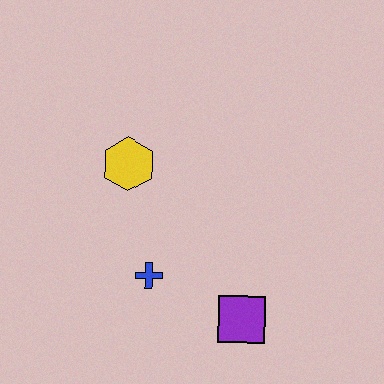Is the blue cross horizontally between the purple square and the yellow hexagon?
Yes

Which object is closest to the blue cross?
The purple square is closest to the blue cross.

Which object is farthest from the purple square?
The yellow hexagon is farthest from the purple square.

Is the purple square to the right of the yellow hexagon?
Yes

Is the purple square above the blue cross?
No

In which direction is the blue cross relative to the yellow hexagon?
The blue cross is below the yellow hexagon.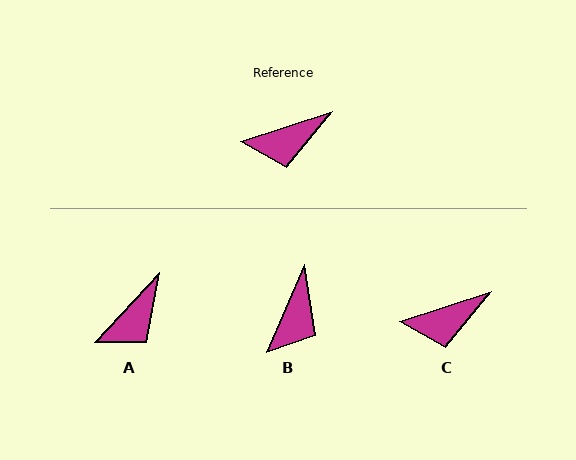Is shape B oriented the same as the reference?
No, it is off by about 48 degrees.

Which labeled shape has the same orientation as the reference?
C.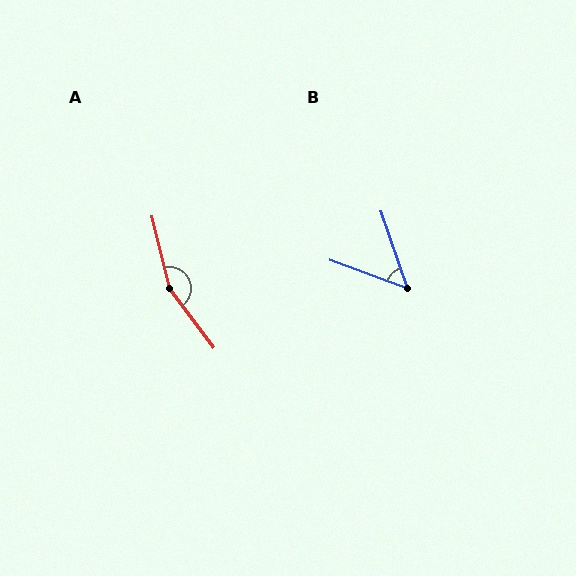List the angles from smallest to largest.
B (51°), A (157°).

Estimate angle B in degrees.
Approximately 51 degrees.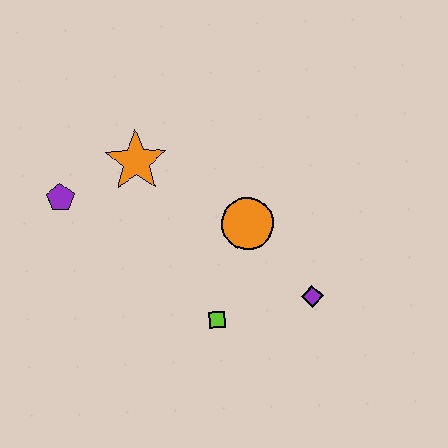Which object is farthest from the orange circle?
The purple pentagon is farthest from the orange circle.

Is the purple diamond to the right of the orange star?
Yes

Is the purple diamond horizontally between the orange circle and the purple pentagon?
No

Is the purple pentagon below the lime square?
No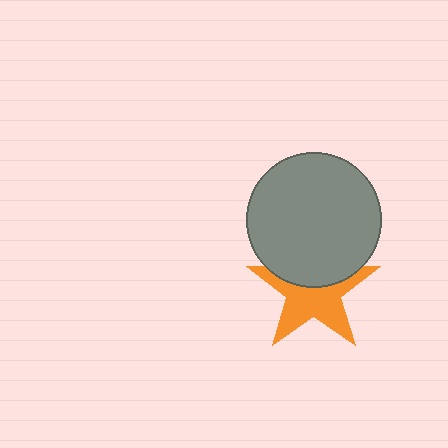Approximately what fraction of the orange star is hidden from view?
Roughly 39% of the orange star is hidden behind the gray circle.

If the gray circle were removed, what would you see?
You would see the complete orange star.